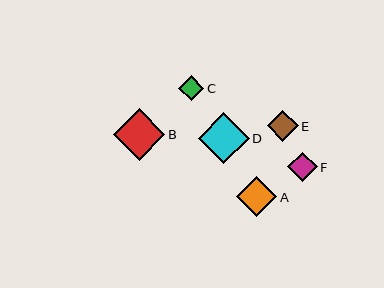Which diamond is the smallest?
Diamond C is the smallest with a size of approximately 25 pixels.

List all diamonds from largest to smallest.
From largest to smallest: B, D, A, E, F, C.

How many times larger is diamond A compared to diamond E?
Diamond A is approximately 1.3 times the size of diamond E.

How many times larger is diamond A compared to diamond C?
Diamond A is approximately 1.6 times the size of diamond C.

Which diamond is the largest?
Diamond B is the largest with a size of approximately 51 pixels.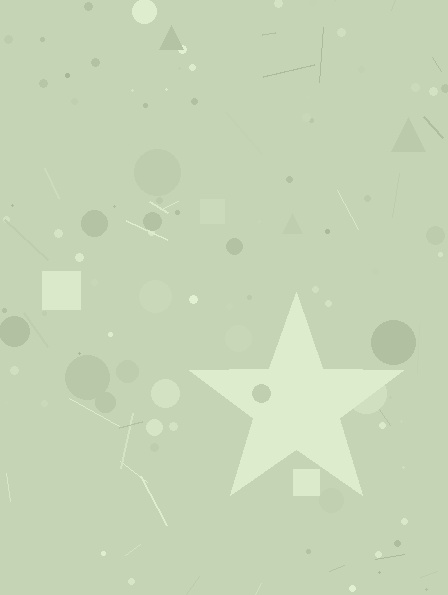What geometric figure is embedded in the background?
A star is embedded in the background.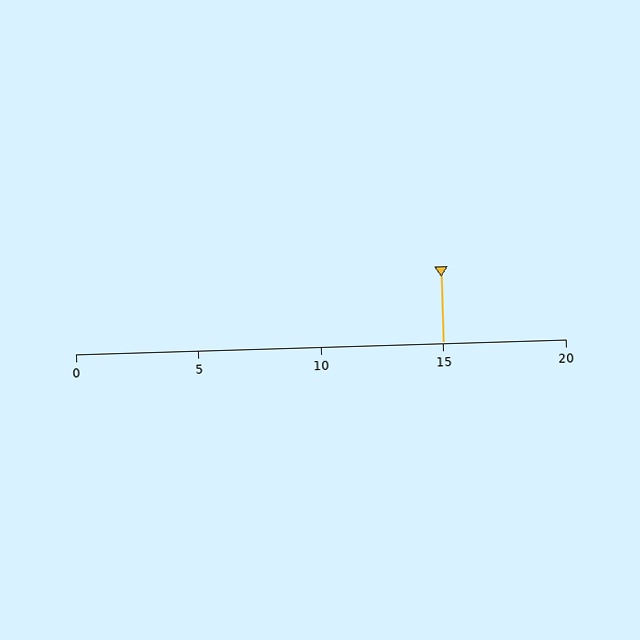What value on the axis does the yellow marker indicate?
The marker indicates approximately 15.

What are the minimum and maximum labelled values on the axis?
The axis runs from 0 to 20.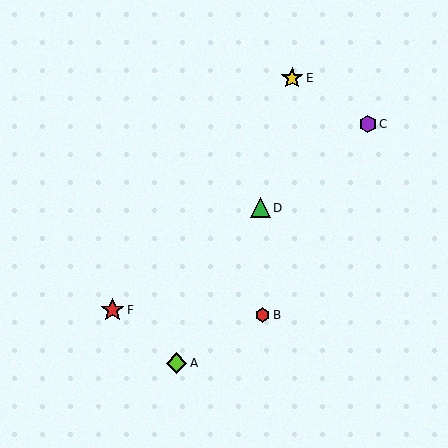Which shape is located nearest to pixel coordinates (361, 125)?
The purple hexagon (labeled C) at (368, 124) is nearest to that location.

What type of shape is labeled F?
Shape F is a red star.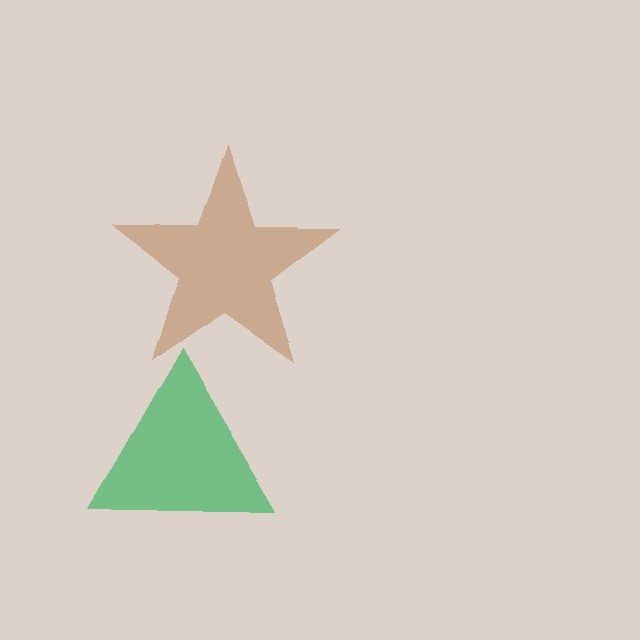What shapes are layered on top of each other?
The layered shapes are: a brown star, a green triangle.